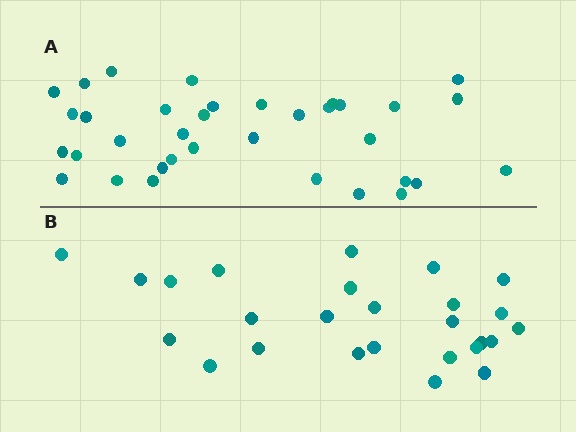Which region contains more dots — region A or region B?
Region A (the top region) has more dots.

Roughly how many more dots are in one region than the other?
Region A has roughly 8 or so more dots than region B.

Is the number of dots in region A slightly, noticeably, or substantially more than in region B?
Region A has noticeably more, but not dramatically so. The ratio is roughly 1.3 to 1.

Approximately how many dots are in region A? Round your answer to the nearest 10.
About 40 dots. (The exact count is 35, which rounds to 40.)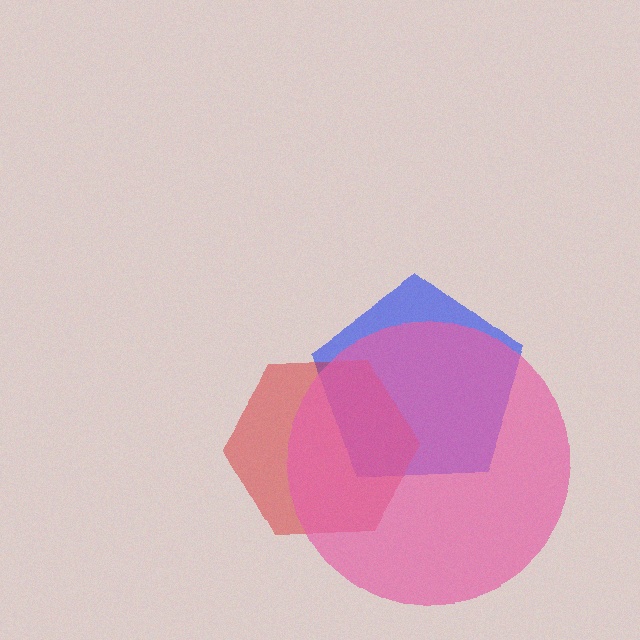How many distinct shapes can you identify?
There are 3 distinct shapes: a blue pentagon, a red hexagon, a pink circle.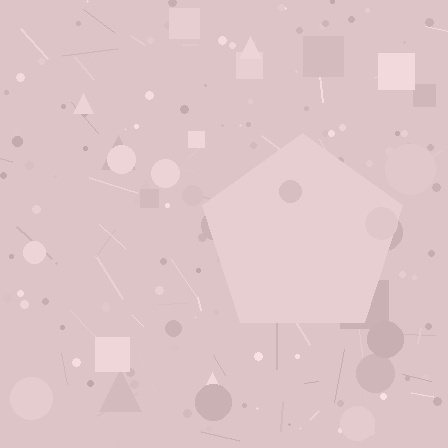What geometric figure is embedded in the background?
A pentagon is embedded in the background.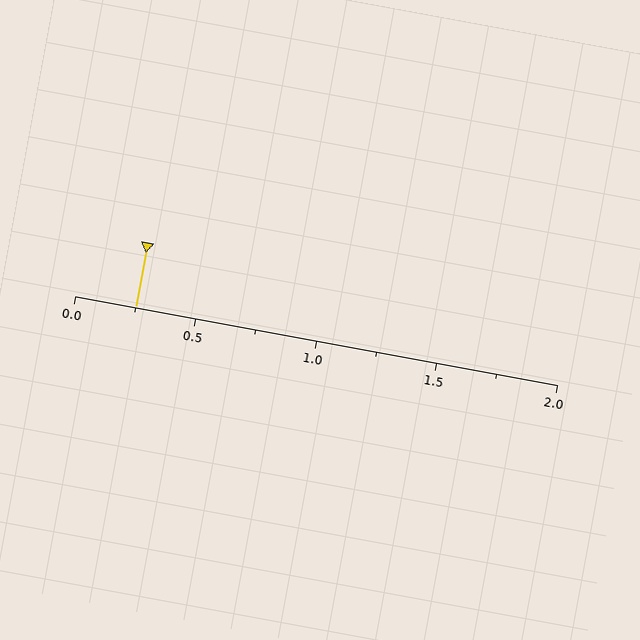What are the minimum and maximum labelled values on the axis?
The axis runs from 0.0 to 2.0.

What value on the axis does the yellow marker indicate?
The marker indicates approximately 0.25.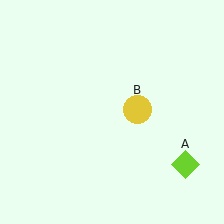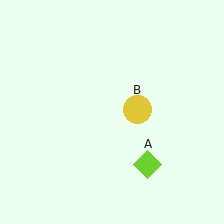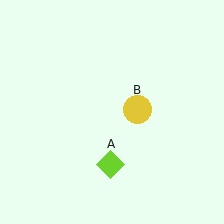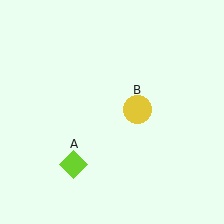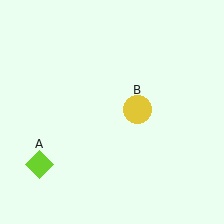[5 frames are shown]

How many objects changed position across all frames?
1 object changed position: lime diamond (object A).